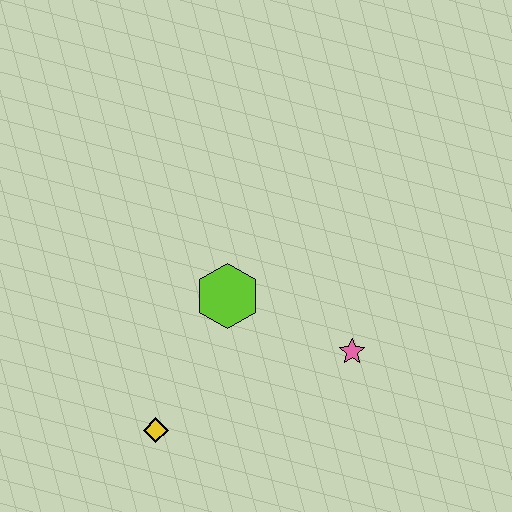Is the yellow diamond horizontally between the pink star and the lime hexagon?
No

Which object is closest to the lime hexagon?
The pink star is closest to the lime hexagon.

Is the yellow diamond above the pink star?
No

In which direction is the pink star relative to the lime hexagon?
The pink star is to the right of the lime hexagon.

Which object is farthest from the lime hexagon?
The yellow diamond is farthest from the lime hexagon.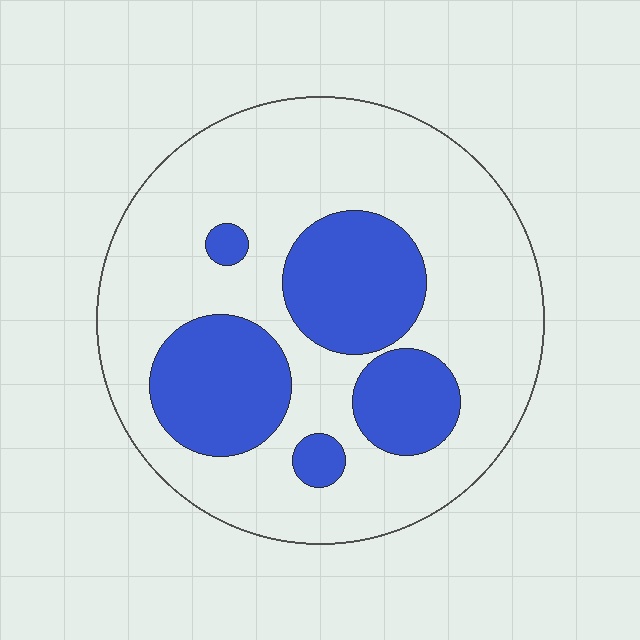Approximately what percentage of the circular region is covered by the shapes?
Approximately 30%.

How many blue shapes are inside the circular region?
5.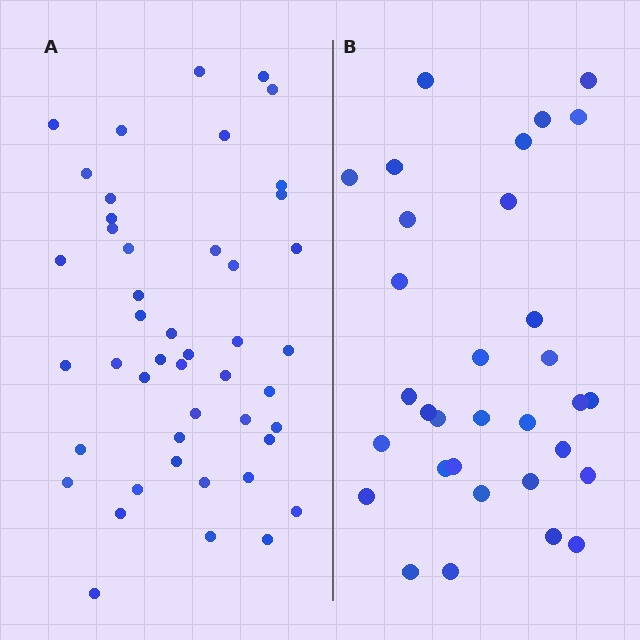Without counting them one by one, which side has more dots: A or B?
Region A (the left region) has more dots.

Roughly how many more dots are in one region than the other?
Region A has approximately 15 more dots than region B.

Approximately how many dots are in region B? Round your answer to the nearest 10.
About 30 dots. (The exact count is 32, which rounds to 30.)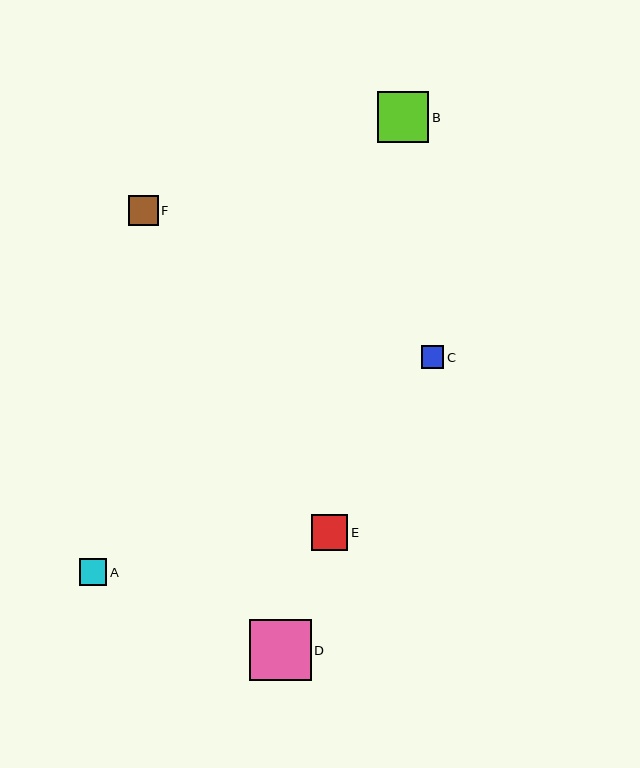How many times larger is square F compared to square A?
Square F is approximately 1.1 times the size of square A.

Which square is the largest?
Square D is the largest with a size of approximately 61 pixels.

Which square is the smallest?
Square C is the smallest with a size of approximately 22 pixels.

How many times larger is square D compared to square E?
Square D is approximately 1.7 times the size of square E.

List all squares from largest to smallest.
From largest to smallest: D, B, E, F, A, C.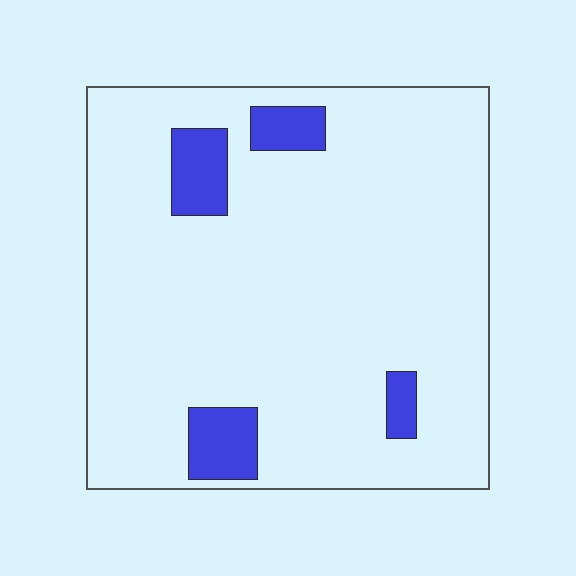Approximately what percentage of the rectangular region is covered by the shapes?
Approximately 10%.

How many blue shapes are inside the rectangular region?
4.